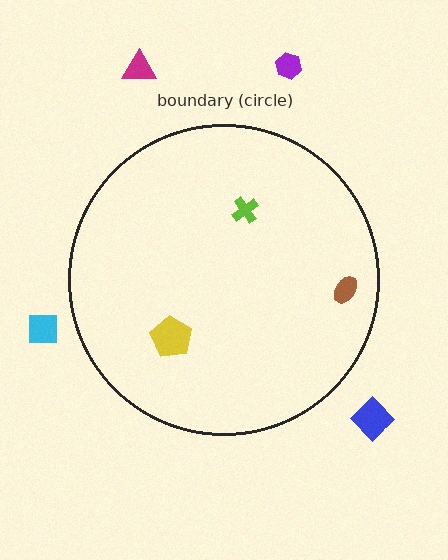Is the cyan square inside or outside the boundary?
Outside.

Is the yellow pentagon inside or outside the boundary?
Inside.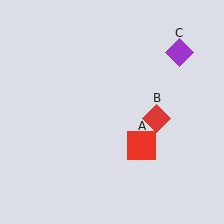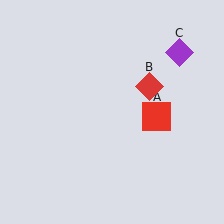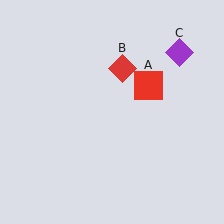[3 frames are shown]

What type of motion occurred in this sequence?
The red square (object A), red diamond (object B) rotated counterclockwise around the center of the scene.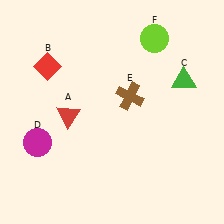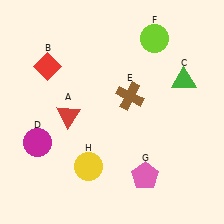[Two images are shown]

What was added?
A pink pentagon (G), a yellow circle (H) were added in Image 2.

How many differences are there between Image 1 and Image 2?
There are 2 differences between the two images.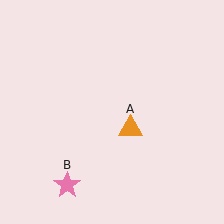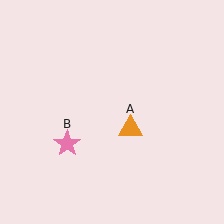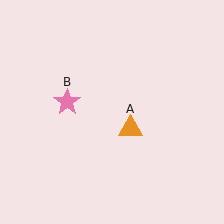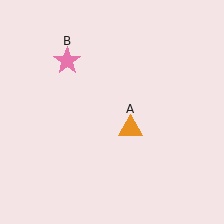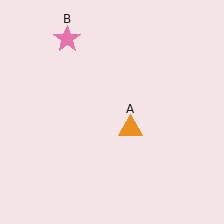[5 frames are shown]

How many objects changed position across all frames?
1 object changed position: pink star (object B).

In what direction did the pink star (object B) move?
The pink star (object B) moved up.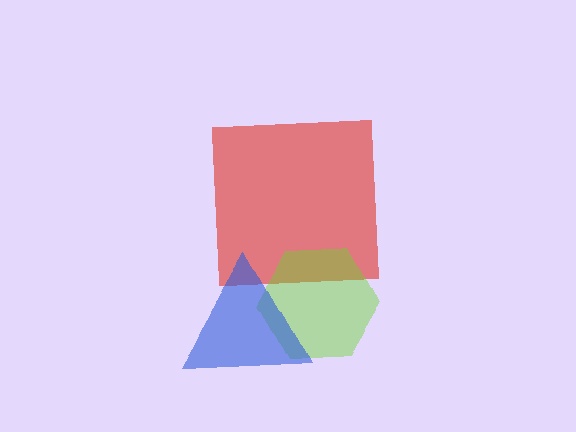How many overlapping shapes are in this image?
There are 3 overlapping shapes in the image.